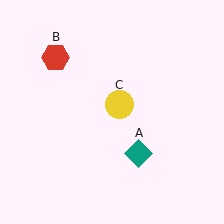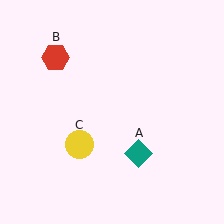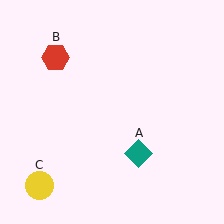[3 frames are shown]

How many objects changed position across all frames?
1 object changed position: yellow circle (object C).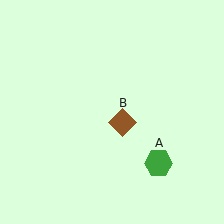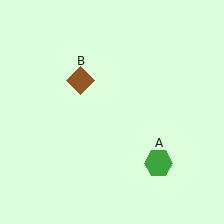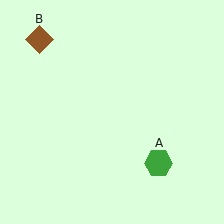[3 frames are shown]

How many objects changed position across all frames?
1 object changed position: brown diamond (object B).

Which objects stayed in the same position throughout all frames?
Green hexagon (object A) remained stationary.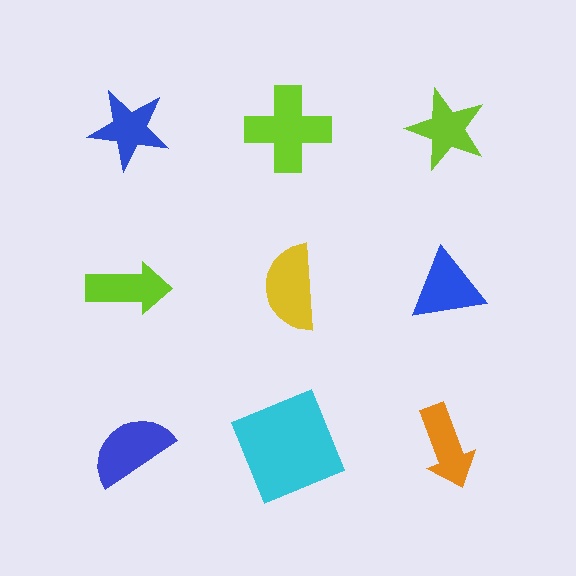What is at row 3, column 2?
A cyan square.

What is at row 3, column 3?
An orange arrow.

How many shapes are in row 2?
3 shapes.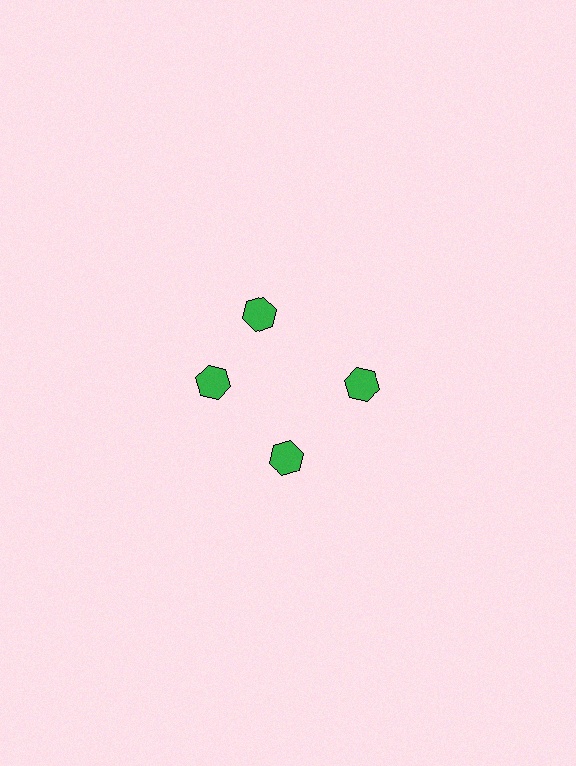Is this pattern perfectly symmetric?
No. The 4 green hexagons are arranged in a ring, but one element near the 12 o'clock position is rotated out of alignment along the ring, breaking the 4-fold rotational symmetry.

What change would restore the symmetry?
The symmetry would be restored by rotating it back into even spacing with its neighbors so that all 4 hexagons sit at equal angles and equal distance from the center.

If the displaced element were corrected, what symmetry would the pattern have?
It would have 4-fold rotational symmetry — the pattern would map onto itself every 90 degrees.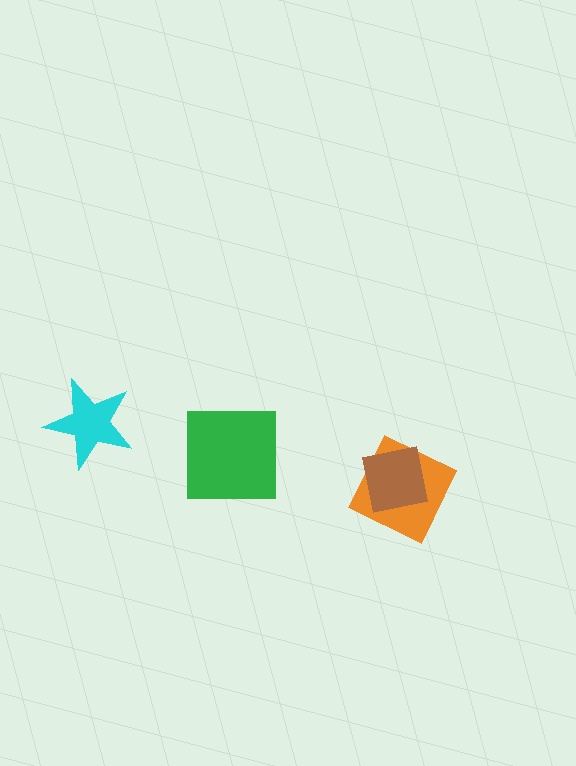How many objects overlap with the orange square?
1 object overlaps with the orange square.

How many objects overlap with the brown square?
1 object overlaps with the brown square.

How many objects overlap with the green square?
0 objects overlap with the green square.